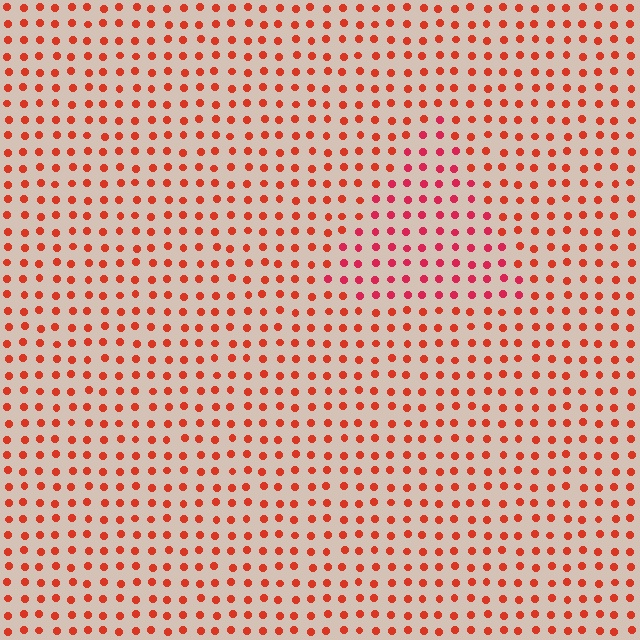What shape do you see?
I see a triangle.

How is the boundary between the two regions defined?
The boundary is defined purely by a slight shift in hue (about 23 degrees). Spacing, size, and orientation are identical on both sides.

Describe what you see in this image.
The image is filled with small red elements in a uniform arrangement. A triangle-shaped region is visible where the elements are tinted to a slightly different hue, forming a subtle color boundary.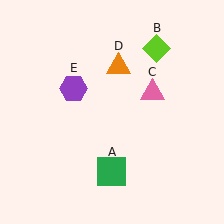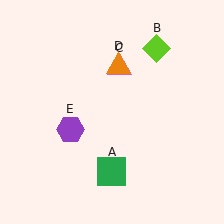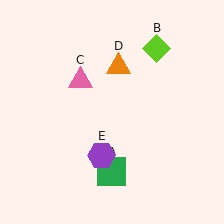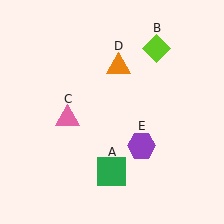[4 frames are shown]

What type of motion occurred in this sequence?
The pink triangle (object C), purple hexagon (object E) rotated counterclockwise around the center of the scene.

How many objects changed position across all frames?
2 objects changed position: pink triangle (object C), purple hexagon (object E).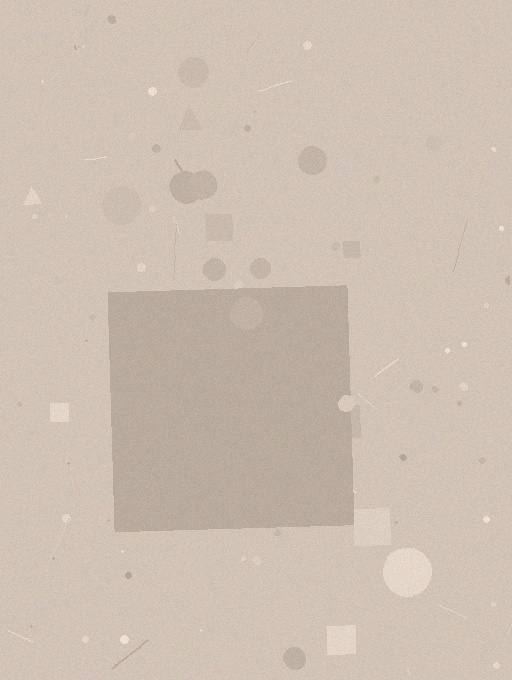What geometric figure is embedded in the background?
A square is embedded in the background.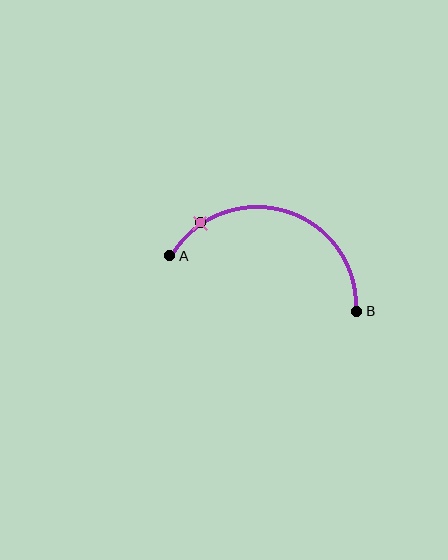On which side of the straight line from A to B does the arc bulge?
The arc bulges above the straight line connecting A and B.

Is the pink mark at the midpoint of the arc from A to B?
No. The pink mark lies on the arc but is closer to endpoint A. The arc midpoint would be at the point on the curve equidistant along the arc from both A and B.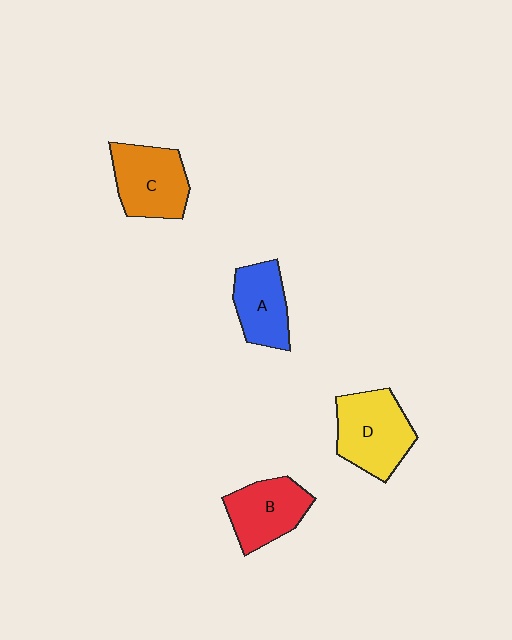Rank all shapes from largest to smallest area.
From largest to smallest: D (yellow), C (orange), B (red), A (blue).